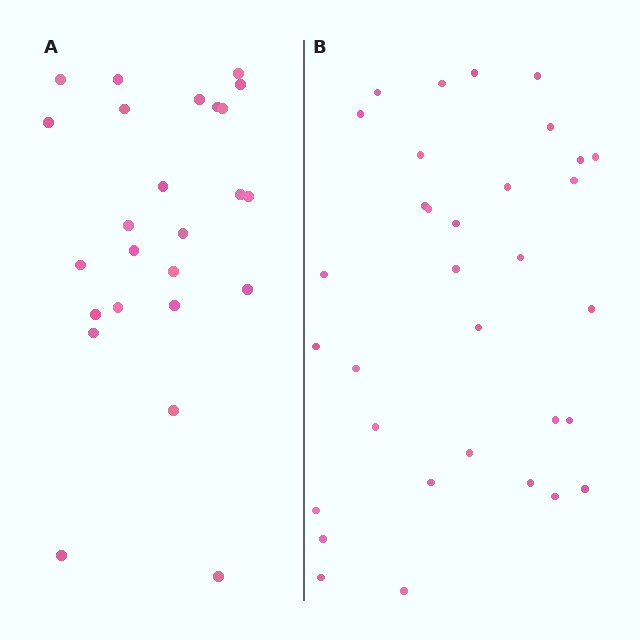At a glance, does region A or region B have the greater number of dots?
Region B (the right region) has more dots.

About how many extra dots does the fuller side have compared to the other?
Region B has roughly 8 or so more dots than region A.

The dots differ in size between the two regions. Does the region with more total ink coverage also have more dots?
No. Region A has more total ink coverage because its dots are larger, but region B actually contains more individual dots. Total area can be misleading — the number of items is what matters here.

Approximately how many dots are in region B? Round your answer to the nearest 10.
About 30 dots. (The exact count is 33, which rounds to 30.)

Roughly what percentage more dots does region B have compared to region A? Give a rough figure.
About 30% more.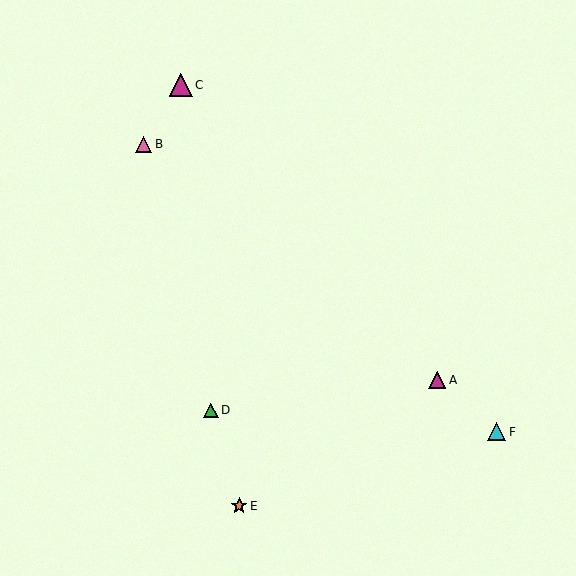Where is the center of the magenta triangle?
The center of the magenta triangle is at (181, 85).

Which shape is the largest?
The magenta triangle (labeled C) is the largest.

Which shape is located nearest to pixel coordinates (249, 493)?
The orange star (labeled E) at (239, 506) is nearest to that location.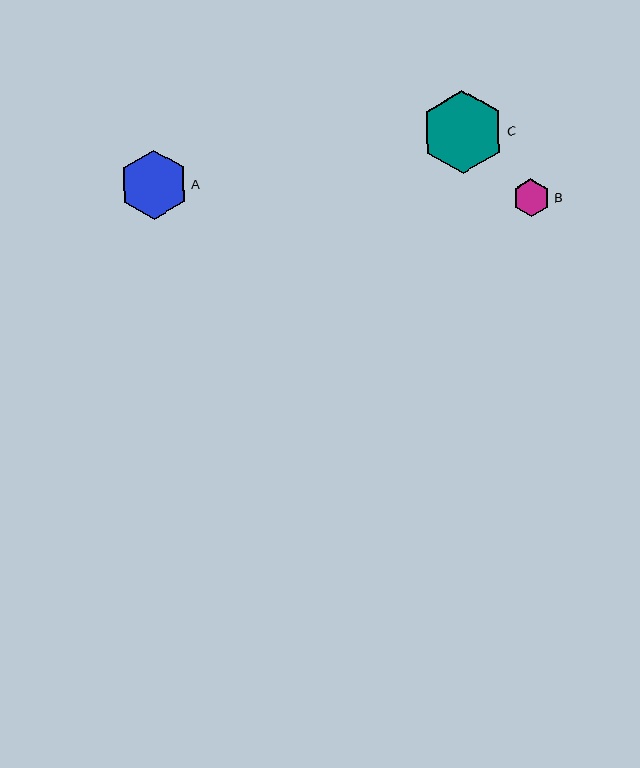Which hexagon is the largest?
Hexagon C is the largest with a size of approximately 83 pixels.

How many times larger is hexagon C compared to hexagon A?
Hexagon C is approximately 1.2 times the size of hexagon A.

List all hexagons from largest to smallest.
From largest to smallest: C, A, B.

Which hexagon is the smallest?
Hexagon B is the smallest with a size of approximately 38 pixels.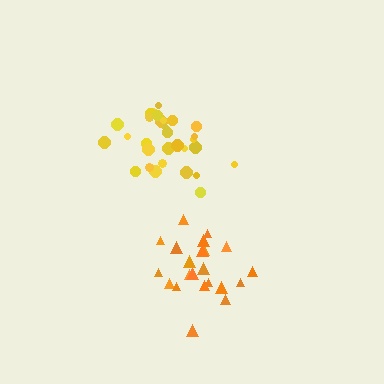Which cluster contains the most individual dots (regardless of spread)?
Yellow (31).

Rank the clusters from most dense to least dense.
yellow, orange.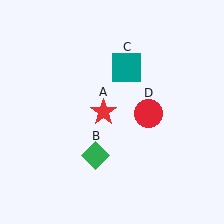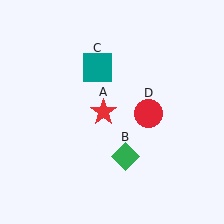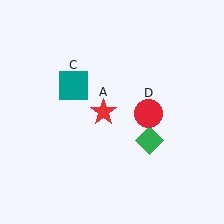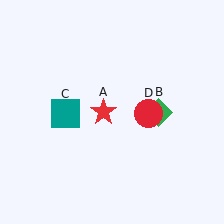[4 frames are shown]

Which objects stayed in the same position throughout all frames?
Red star (object A) and red circle (object D) remained stationary.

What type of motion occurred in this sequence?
The green diamond (object B), teal square (object C) rotated counterclockwise around the center of the scene.